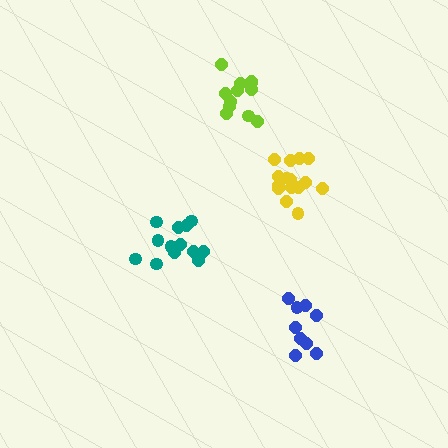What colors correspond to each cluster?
The clusters are colored: blue, yellow, teal, lime.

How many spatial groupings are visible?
There are 4 spatial groupings.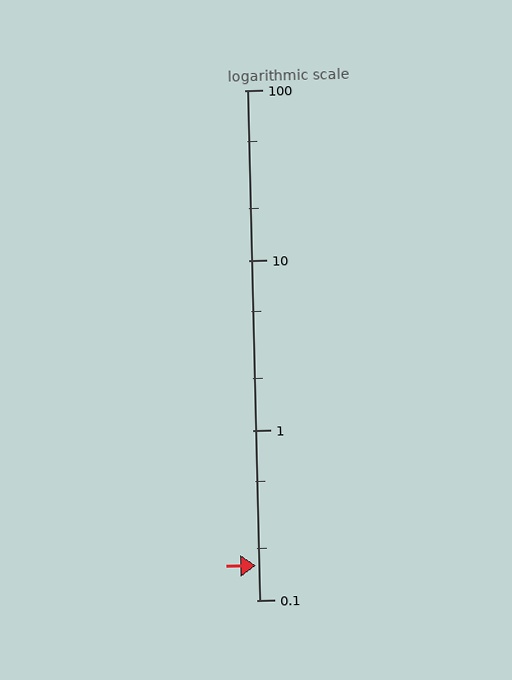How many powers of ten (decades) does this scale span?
The scale spans 3 decades, from 0.1 to 100.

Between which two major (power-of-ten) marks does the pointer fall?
The pointer is between 0.1 and 1.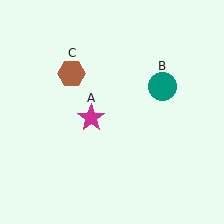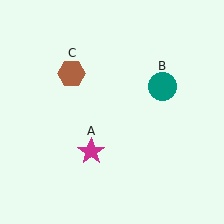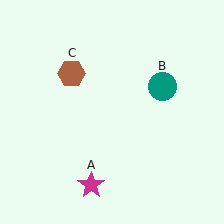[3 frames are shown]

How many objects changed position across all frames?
1 object changed position: magenta star (object A).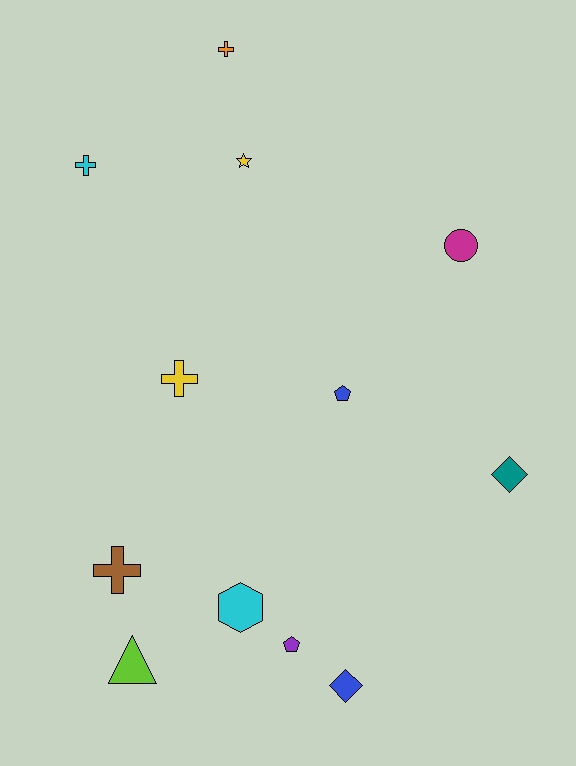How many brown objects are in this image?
There is 1 brown object.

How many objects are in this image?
There are 12 objects.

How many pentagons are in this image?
There are 2 pentagons.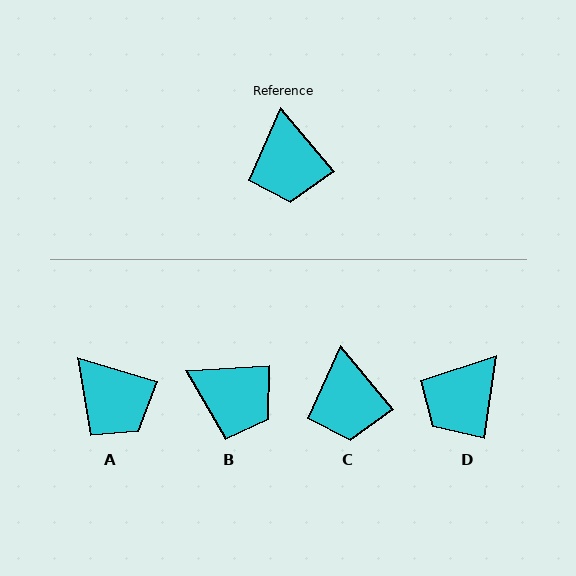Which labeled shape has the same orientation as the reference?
C.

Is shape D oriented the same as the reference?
No, it is off by about 48 degrees.